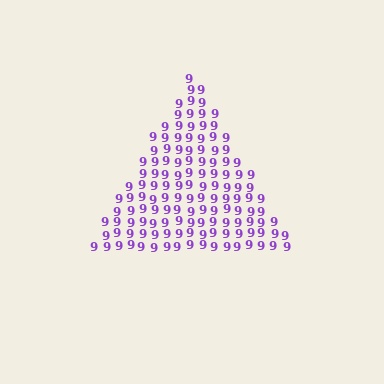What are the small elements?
The small elements are digit 9's.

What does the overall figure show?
The overall figure shows a triangle.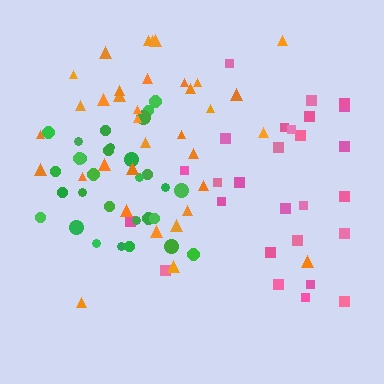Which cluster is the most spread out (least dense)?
Pink.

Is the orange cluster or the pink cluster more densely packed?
Orange.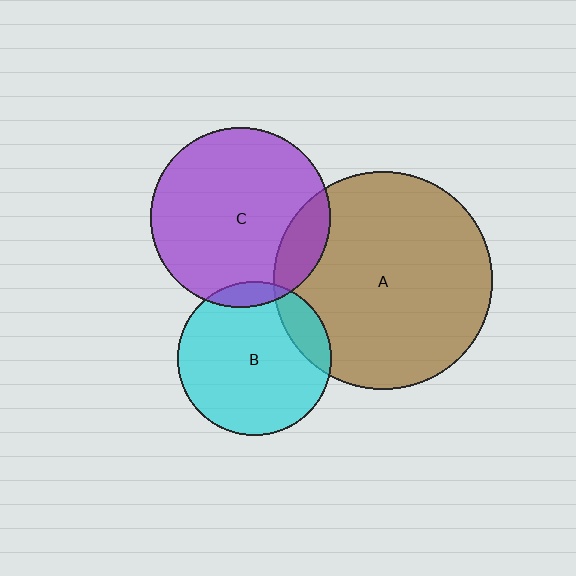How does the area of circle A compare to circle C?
Approximately 1.5 times.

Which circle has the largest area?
Circle A (brown).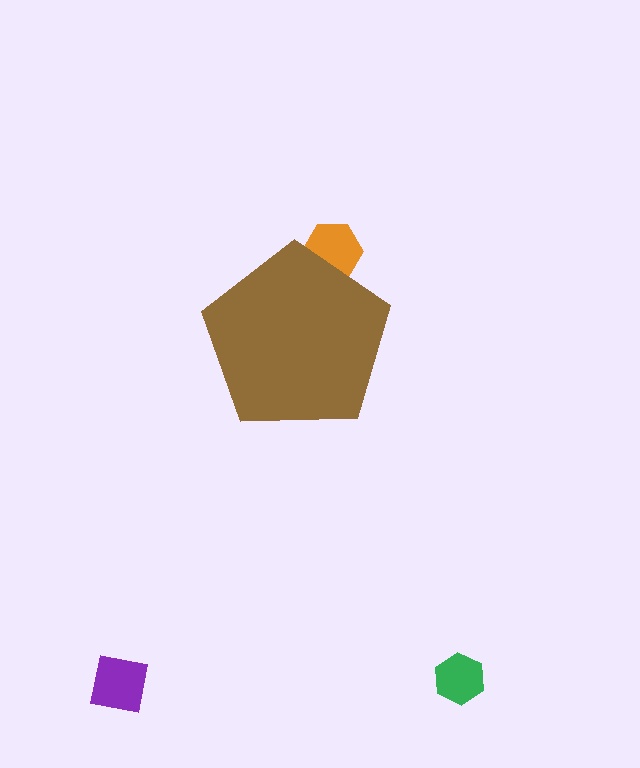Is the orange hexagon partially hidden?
Yes, the orange hexagon is partially hidden behind the brown pentagon.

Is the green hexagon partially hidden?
No, the green hexagon is fully visible.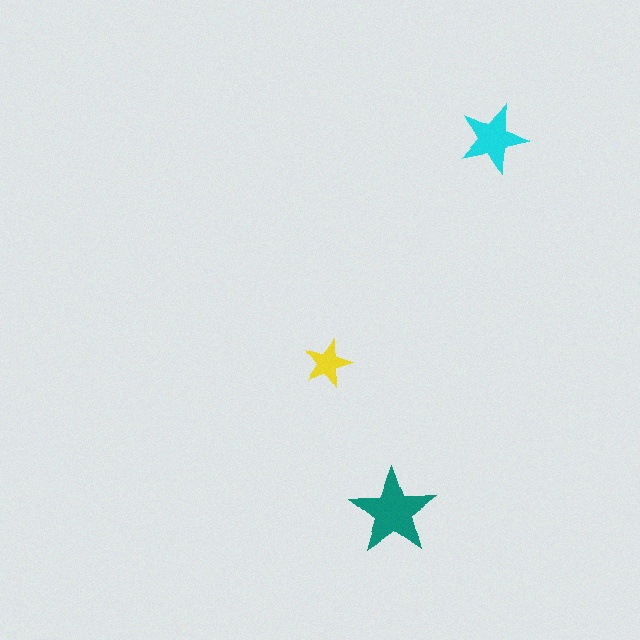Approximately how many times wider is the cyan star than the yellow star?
About 1.5 times wider.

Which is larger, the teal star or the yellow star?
The teal one.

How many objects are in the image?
There are 3 objects in the image.